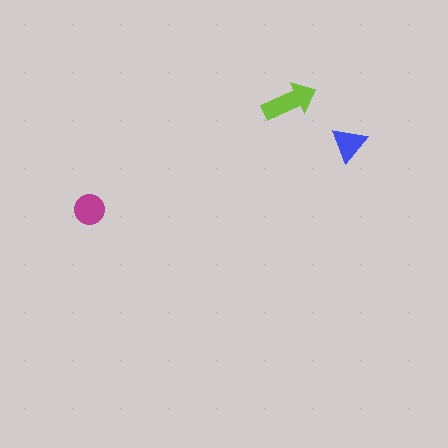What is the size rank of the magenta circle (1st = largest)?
2nd.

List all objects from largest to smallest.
The lime arrow, the magenta circle, the blue triangle.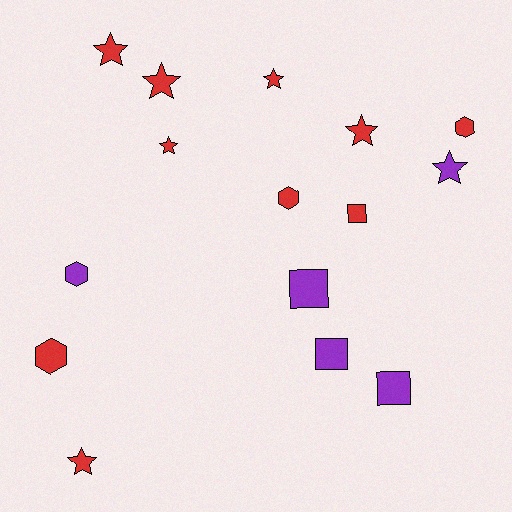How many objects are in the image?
There are 15 objects.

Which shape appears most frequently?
Star, with 7 objects.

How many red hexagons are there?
There are 3 red hexagons.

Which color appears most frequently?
Red, with 10 objects.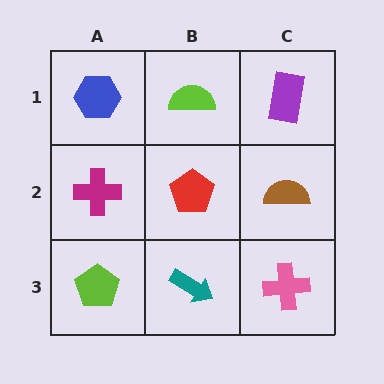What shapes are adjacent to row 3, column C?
A brown semicircle (row 2, column C), a teal arrow (row 3, column B).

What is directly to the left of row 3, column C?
A teal arrow.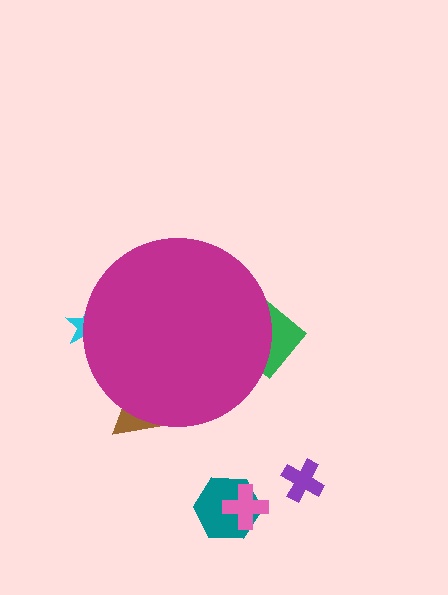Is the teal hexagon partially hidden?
No, the teal hexagon is fully visible.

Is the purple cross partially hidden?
No, the purple cross is fully visible.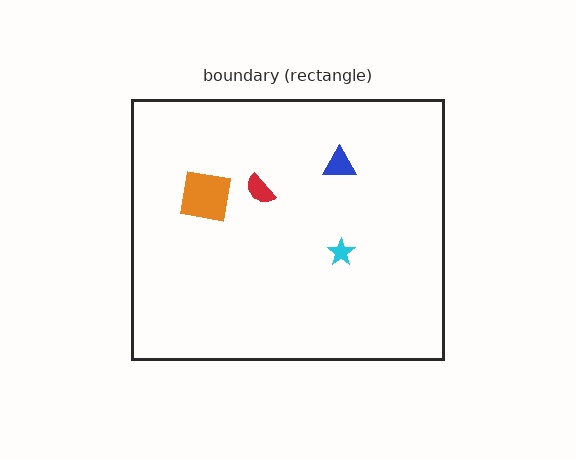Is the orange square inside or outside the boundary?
Inside.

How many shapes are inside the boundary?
4 inside, 0 outside.